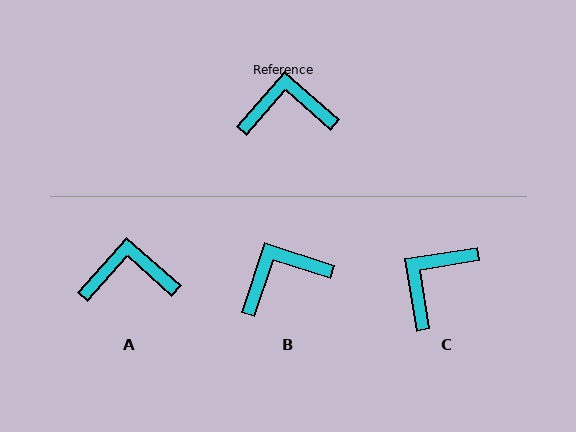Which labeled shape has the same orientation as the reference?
A.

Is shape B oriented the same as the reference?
No, it is off by about 23 degrees.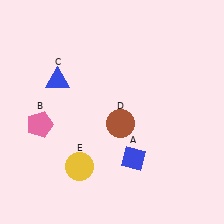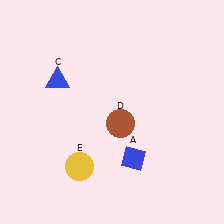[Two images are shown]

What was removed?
The pink pentagon (B) was removed in Image 2.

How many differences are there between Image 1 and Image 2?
There is 1 difference between the two images.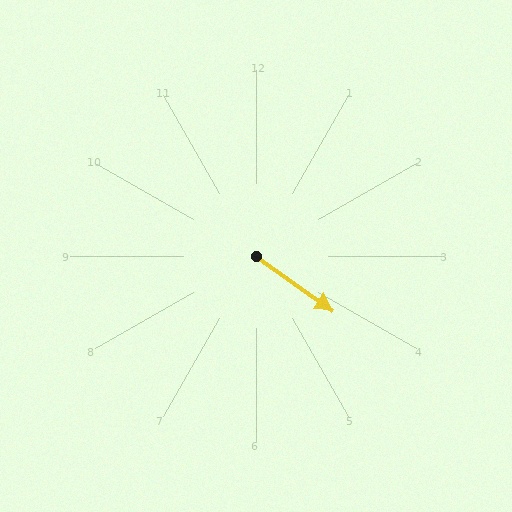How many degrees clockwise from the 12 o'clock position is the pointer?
Approximately 125 degrees.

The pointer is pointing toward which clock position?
Roughly 4 o'clock.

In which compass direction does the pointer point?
Southeast.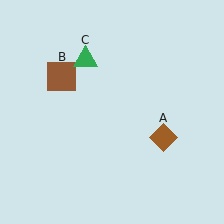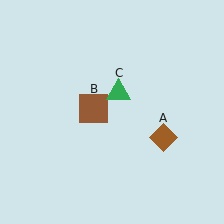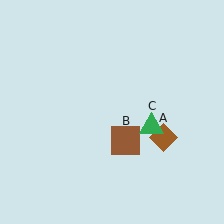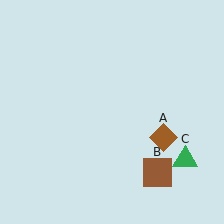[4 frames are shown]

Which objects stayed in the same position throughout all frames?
Brown diamond (object A) remained stationary.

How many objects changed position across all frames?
2 objects changed position: brown square (object B), green triangle (object C).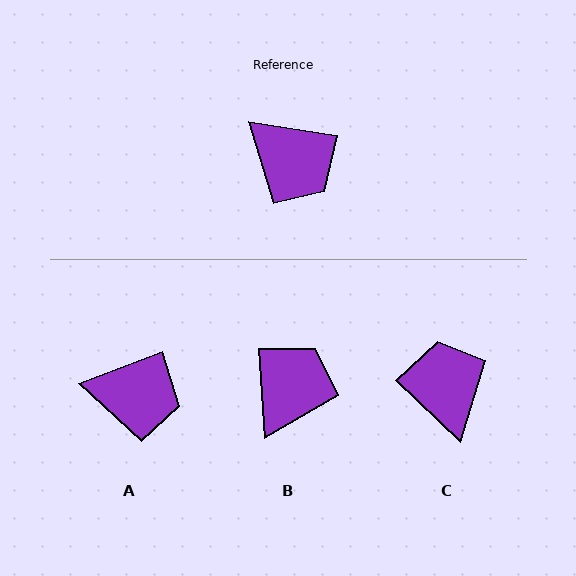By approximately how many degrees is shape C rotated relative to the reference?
Approximately 146 degrees counter-clockwise.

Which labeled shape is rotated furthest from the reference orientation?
C, about 146 degrees away.